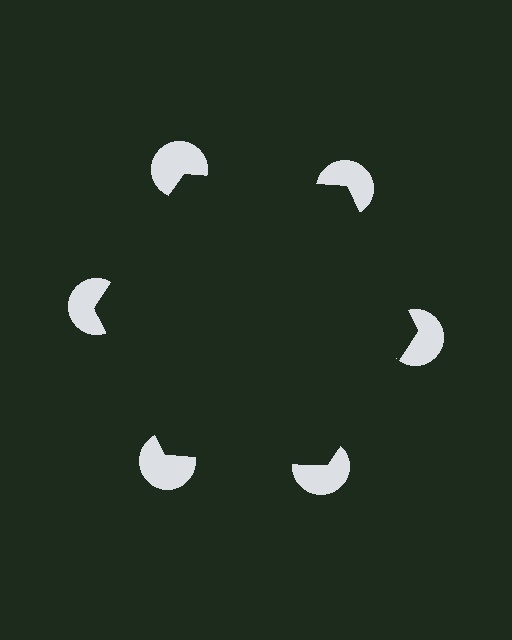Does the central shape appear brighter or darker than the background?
It typically appears slightly darker than the background, even though no actual brightness change is drawn.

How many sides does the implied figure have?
6 sides.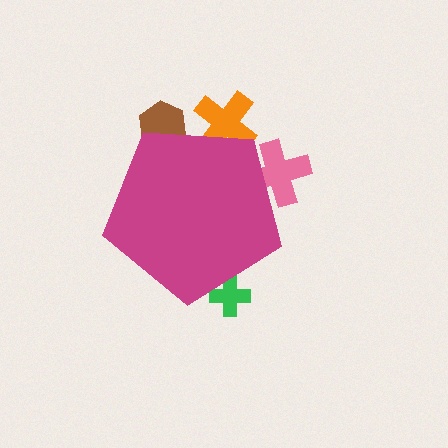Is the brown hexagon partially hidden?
Yes, the brown hexagon is partially hidden behind the magenta pentagon.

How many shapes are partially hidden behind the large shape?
4 shapes are partially hidden.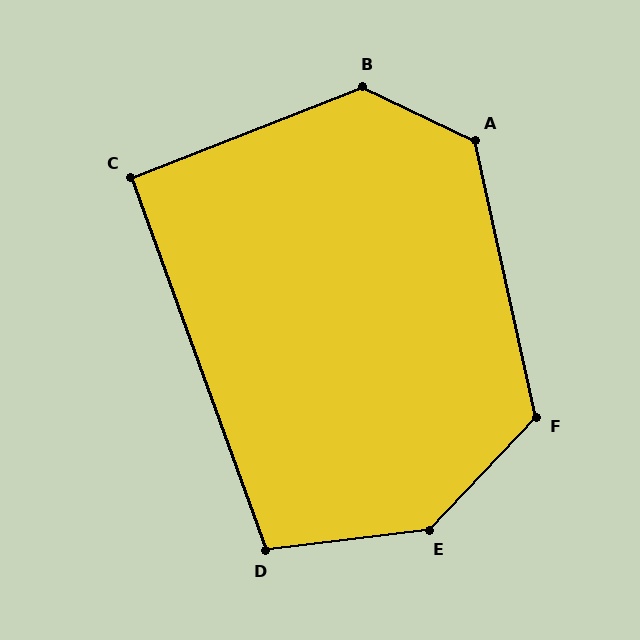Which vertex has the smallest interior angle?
C, at approximately 91 degrees.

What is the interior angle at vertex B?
Approximately 133 degrees (obtuse).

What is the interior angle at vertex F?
Approximately 124 degrees (obtuse).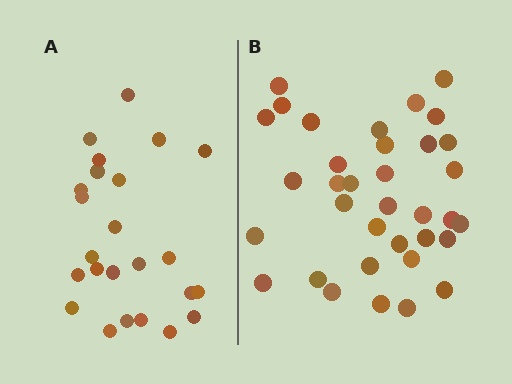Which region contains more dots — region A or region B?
Region B (the right region) has more dots.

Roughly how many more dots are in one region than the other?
Region B has roughly 12 or so more dots than region A.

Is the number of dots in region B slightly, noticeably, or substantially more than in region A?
Region B has substantially more. The ratio is roughly 1.5 to 1.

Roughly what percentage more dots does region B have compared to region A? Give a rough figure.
About 45% more.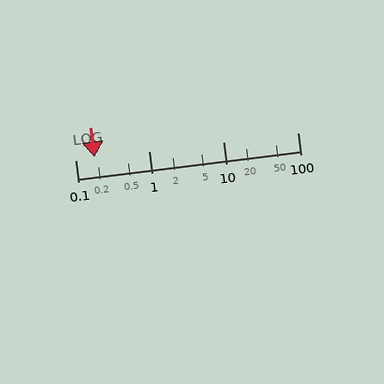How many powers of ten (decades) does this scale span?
The scale spans 3 decades, from 0.1 to 100.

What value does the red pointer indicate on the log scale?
The pointer indicates approximately 0.18.